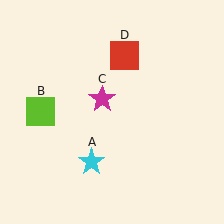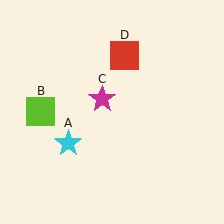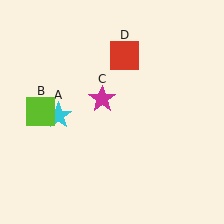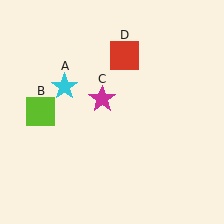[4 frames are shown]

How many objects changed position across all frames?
1 object changed position: cyan star (object A).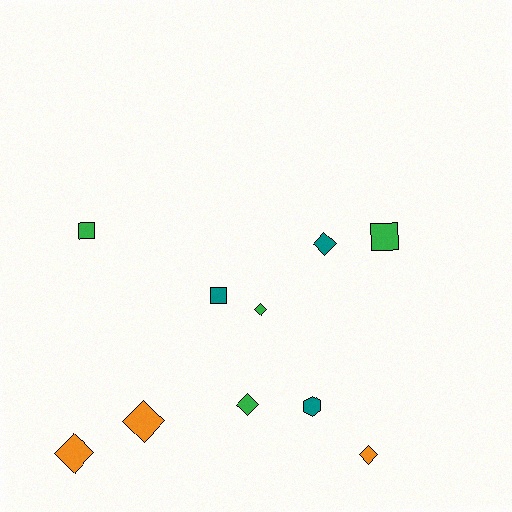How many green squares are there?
There are 2 green squares.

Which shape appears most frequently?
Diamond, with 6 objects.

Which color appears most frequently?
Green, with 4 objects.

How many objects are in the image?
There are 10 objects.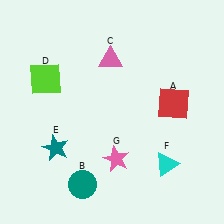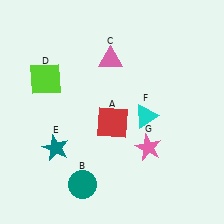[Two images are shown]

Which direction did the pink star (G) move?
The pink star (G) moved right.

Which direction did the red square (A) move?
The red square (A) moved left.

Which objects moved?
The objects that moved are: the red square (A), the cyan triangle (F), the pink star (G).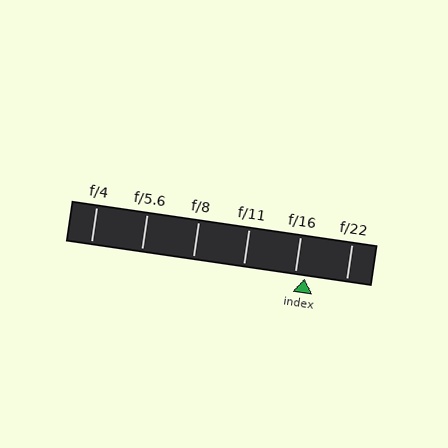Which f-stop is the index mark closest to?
The index mark is closest to f/16.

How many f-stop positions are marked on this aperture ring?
There are 6 f-stop positions marked.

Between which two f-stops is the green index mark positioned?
The index mark is between f/16 and f/22.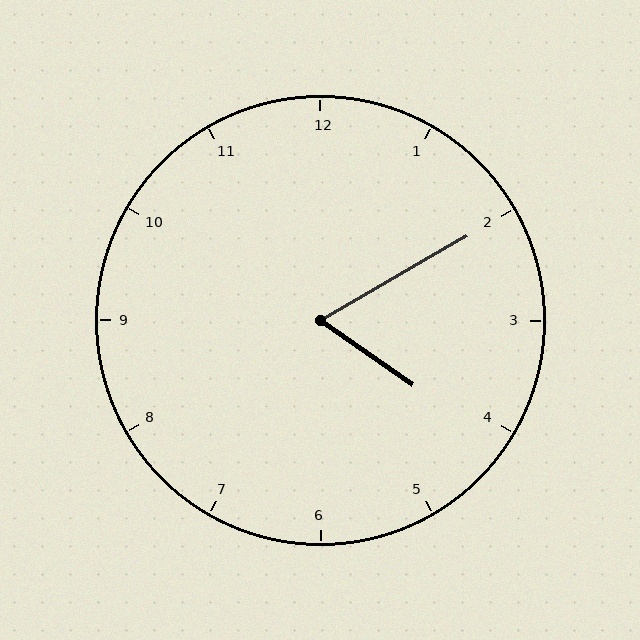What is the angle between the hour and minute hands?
Approximately 65 degrees.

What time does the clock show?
4:10.